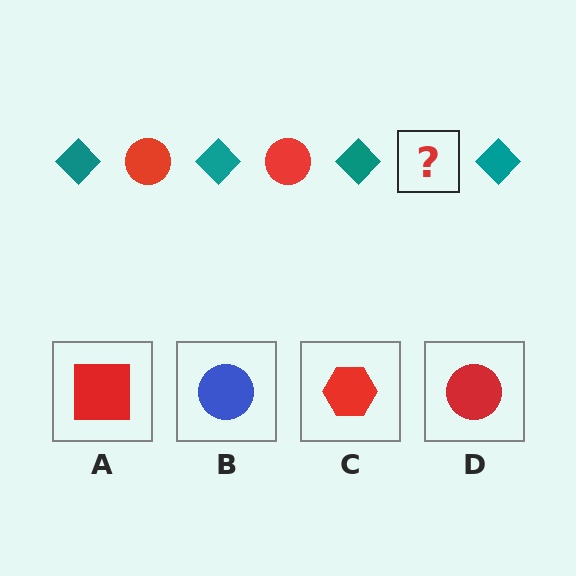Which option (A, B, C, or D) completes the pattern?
D.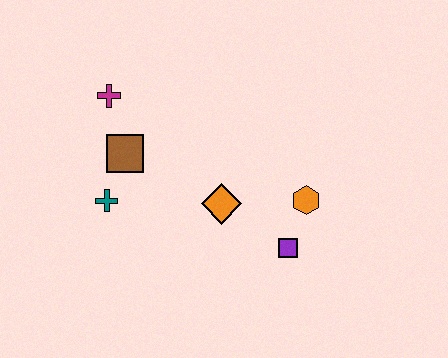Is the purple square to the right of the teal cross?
Yes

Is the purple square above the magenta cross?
No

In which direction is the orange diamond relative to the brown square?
The orange diamond is to the right of the brown square.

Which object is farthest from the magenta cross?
The purple square is farthest from the magenta cross.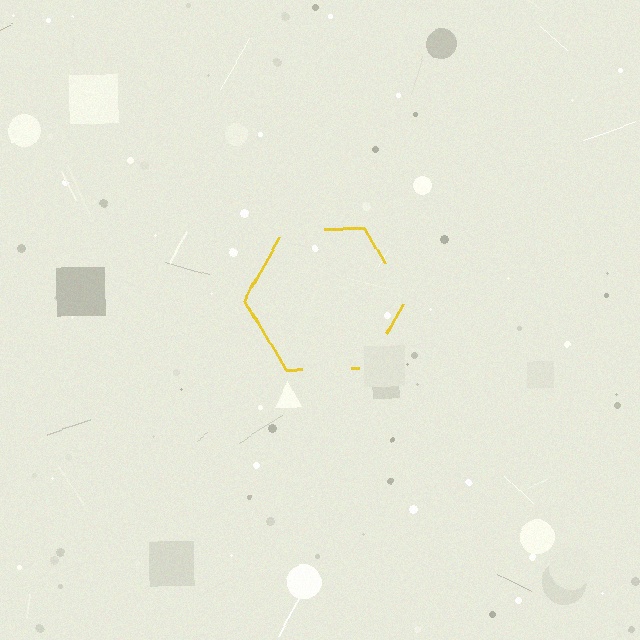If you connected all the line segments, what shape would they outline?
They would outline a hexagon.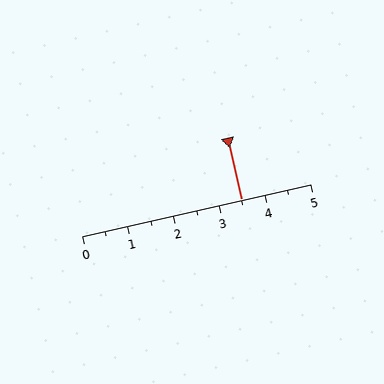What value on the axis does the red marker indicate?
The marker indicates approximately 3.5.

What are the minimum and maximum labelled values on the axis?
The axis runs from 0 to 5.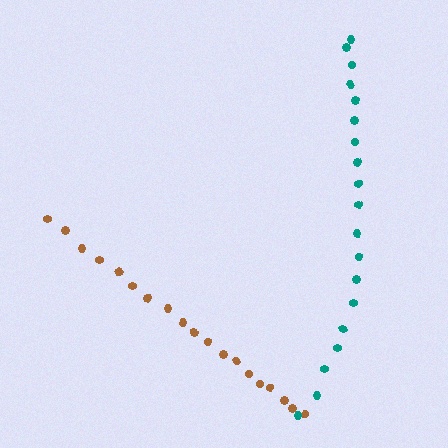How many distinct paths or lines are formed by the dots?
There are 2 distinct paths.